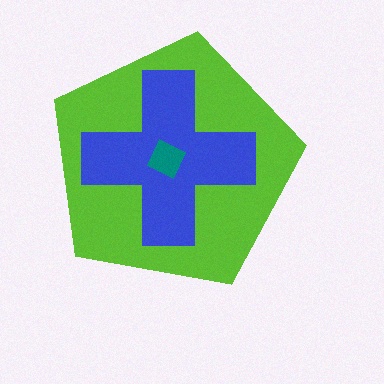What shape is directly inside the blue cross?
The teal diamond.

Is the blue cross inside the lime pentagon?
Yes.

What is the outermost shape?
The lime pentagon.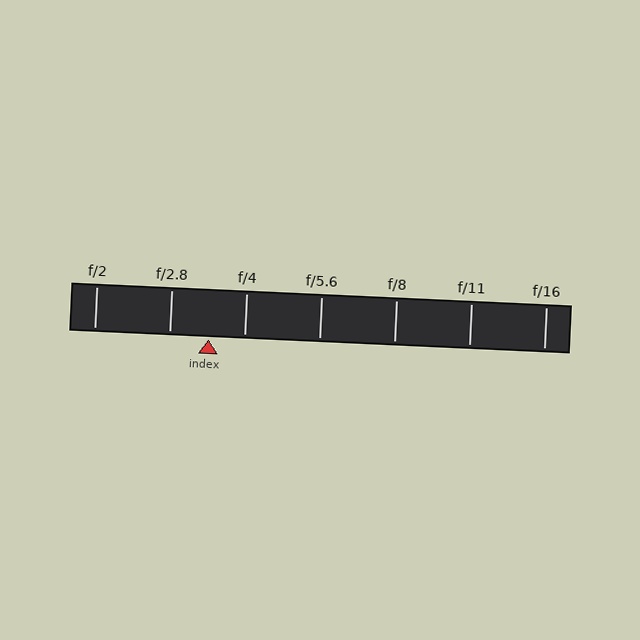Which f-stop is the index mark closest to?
The index mark is closest to f/4.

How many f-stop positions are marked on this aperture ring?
There are 7 f-stop positions marked.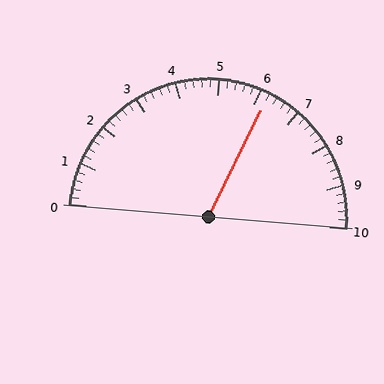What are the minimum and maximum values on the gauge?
The gauge ranges from 0 to 10.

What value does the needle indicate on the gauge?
The needle indicates approximately 6.2.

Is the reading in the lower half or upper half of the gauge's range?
The reading is in the upper half of the range (0 to 10).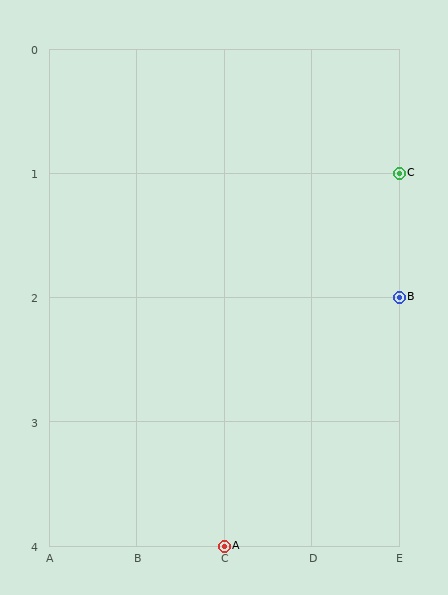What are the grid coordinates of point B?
Point B is at grid coordinates (E, 2).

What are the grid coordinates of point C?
Point C is at grid coordinates (E, 1).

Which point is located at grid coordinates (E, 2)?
Point B is at (E, 2).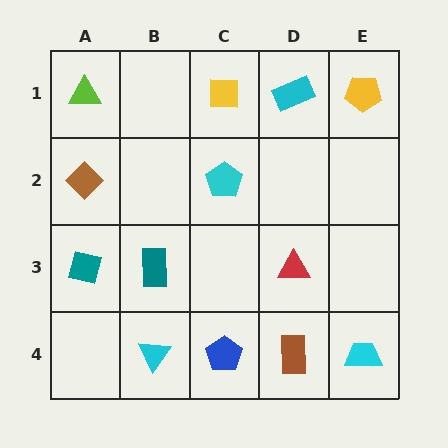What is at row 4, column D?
A brown rectangle.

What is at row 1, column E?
A yellow pentagon.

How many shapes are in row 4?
4 shapes.